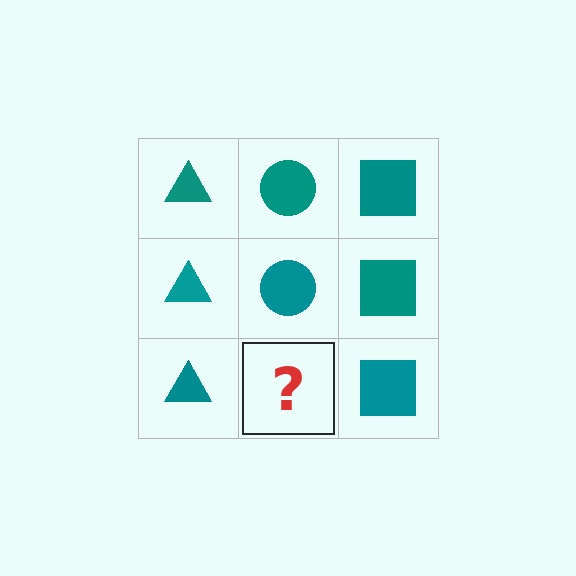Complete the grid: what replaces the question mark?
The question mark should be replaced with a teal circle.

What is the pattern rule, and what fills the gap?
The rule is that each column has a consistent shape. The gap should be filled with a teal circle.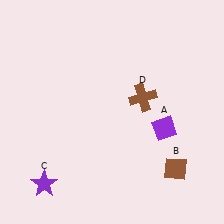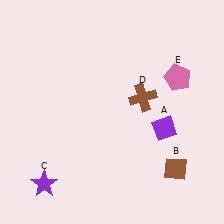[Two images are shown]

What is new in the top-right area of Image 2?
A pink pentagon (E) was added in the top-right area of Image 2.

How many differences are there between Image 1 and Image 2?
There is 1 difference between the two images.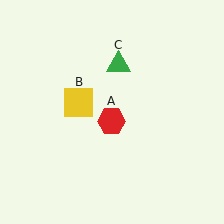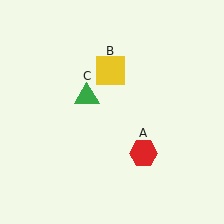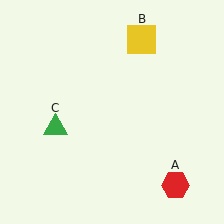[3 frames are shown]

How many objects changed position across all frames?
3 objects changed position: red hexagon (object A), yellow square (object B), green triangle (object C).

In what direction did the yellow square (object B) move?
The yellow square (object B) moved up and to the right.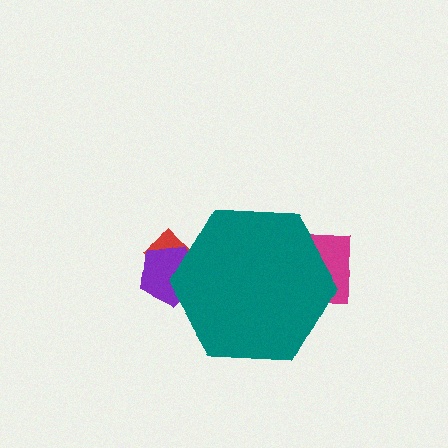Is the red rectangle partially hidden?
Yes, the red rectangle is partially hidden behind the teal hexagon.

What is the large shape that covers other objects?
A teal hexagon.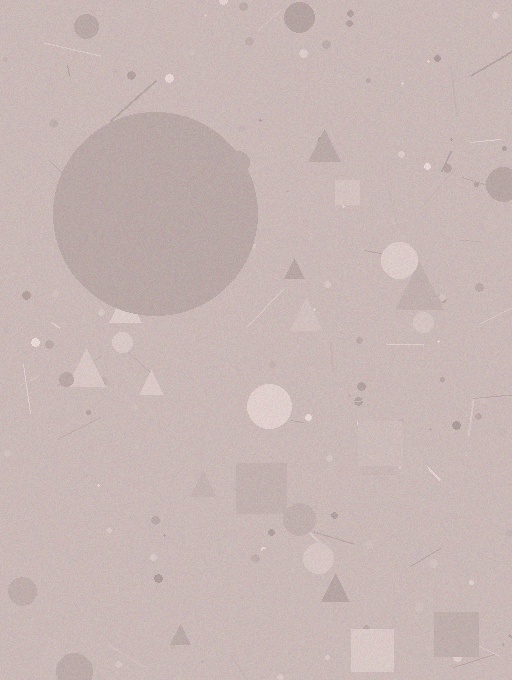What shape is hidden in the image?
A circle is hidden in the image.